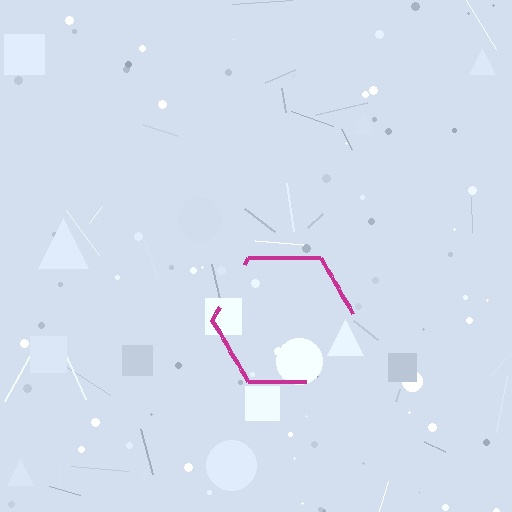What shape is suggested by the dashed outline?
The dashed outline suggests a hexagon.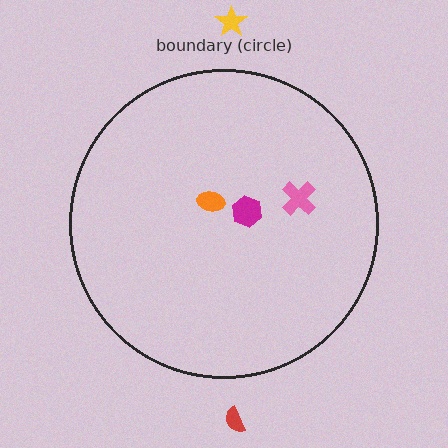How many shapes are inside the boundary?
3 inside, 2 outside.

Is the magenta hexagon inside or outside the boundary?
Inside.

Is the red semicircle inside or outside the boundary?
Outside.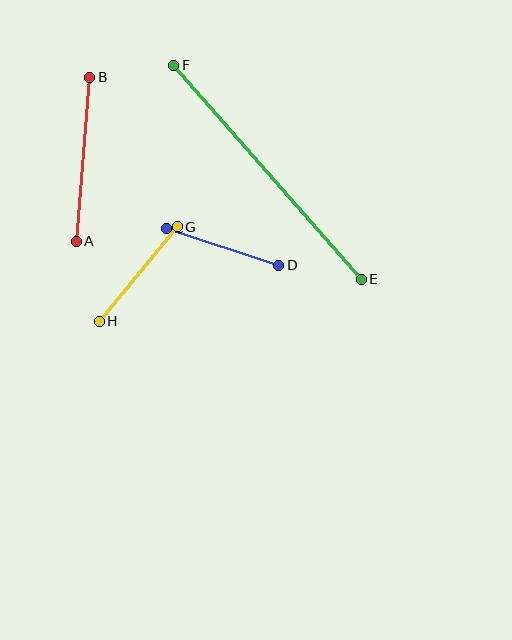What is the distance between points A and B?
The distance is approximately 164 pixels.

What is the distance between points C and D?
The distance is approximately 118 pixels.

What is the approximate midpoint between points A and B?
The midpoint is at approximately (83, 159) pixels.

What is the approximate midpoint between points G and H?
The midpoint is at approximately (138, 274) pixels.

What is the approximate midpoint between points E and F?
The midpoint is at approximately (267, 172) pixels.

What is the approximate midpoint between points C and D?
The midpoint is at approximately (223, 247) pixels.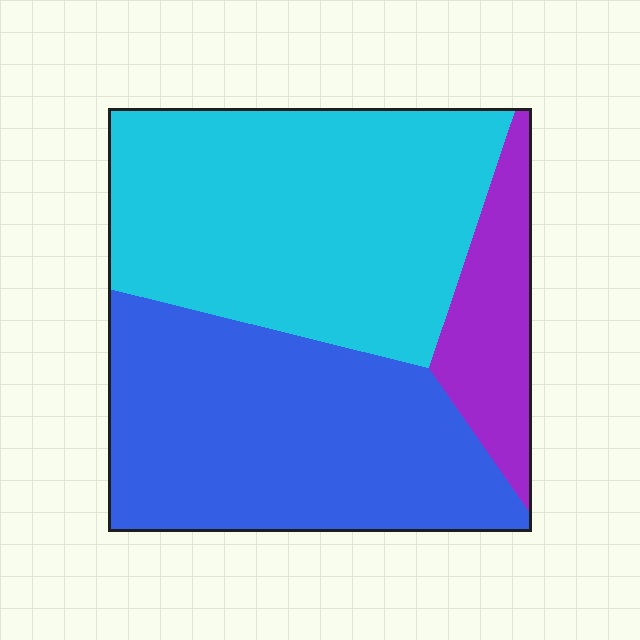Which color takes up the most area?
Cyan, at roughly 45%.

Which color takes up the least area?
Purple, at roughly 15%.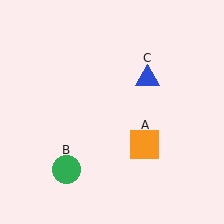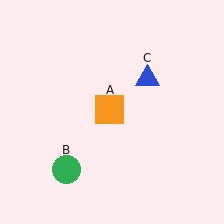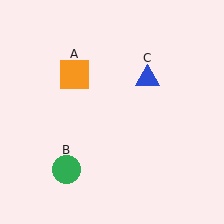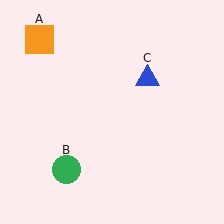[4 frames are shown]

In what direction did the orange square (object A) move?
The orange square (object A) moved up and to the left.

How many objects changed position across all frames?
1 object changed position: orange square (object A).